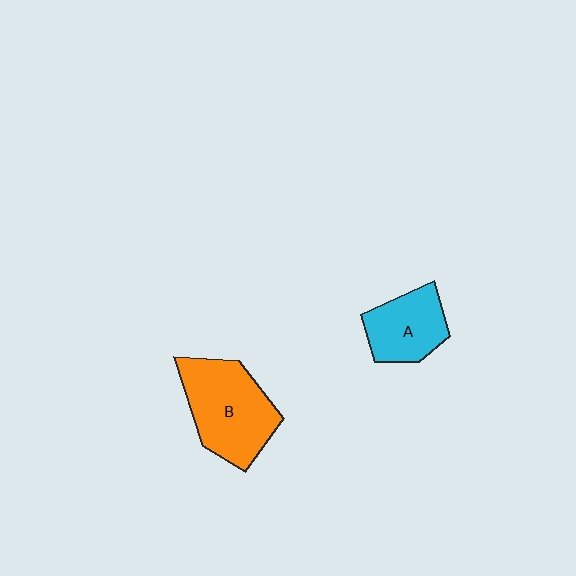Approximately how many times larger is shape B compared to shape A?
Approximately 1.5 times.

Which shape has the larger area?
Shape B (orange).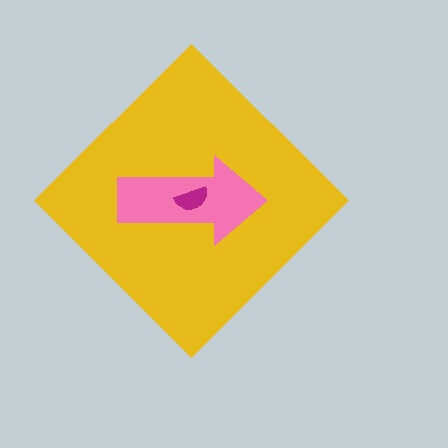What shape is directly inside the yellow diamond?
The pink arrow.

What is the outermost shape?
The yellow diamond.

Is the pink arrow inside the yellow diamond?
Yes.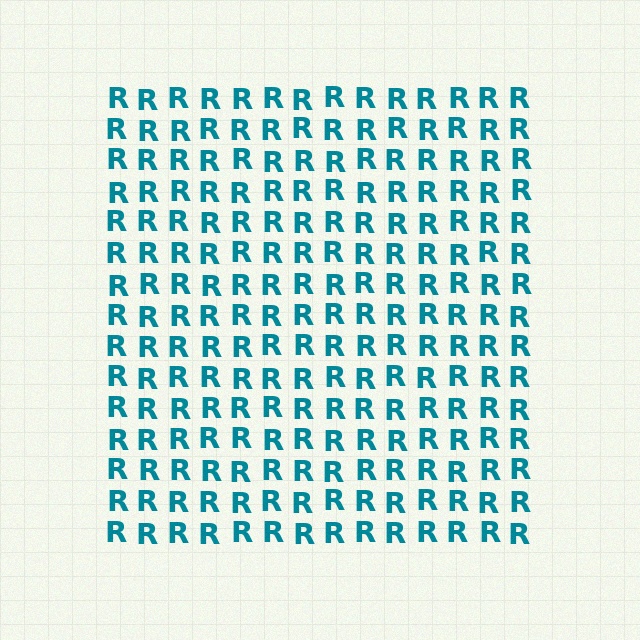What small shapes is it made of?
It is made of small letter R's.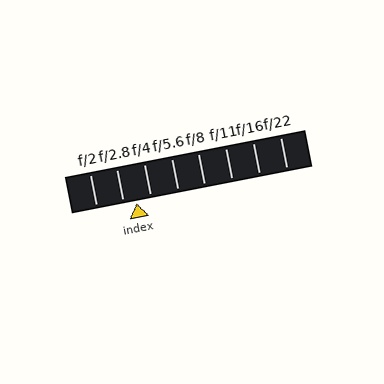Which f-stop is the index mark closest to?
The index mark is closest to f/2.8.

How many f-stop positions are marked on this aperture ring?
There are 8 f-stop positions marked.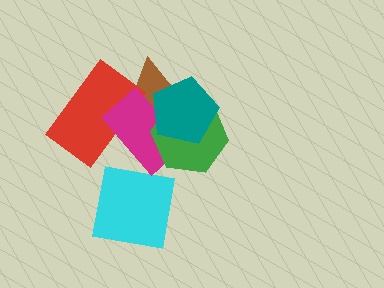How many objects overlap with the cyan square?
0 objects overlap with the cyan square.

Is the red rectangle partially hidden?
Yes, it is partially covered by another shape.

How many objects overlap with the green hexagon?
3 objects overlap with the green hexagon.